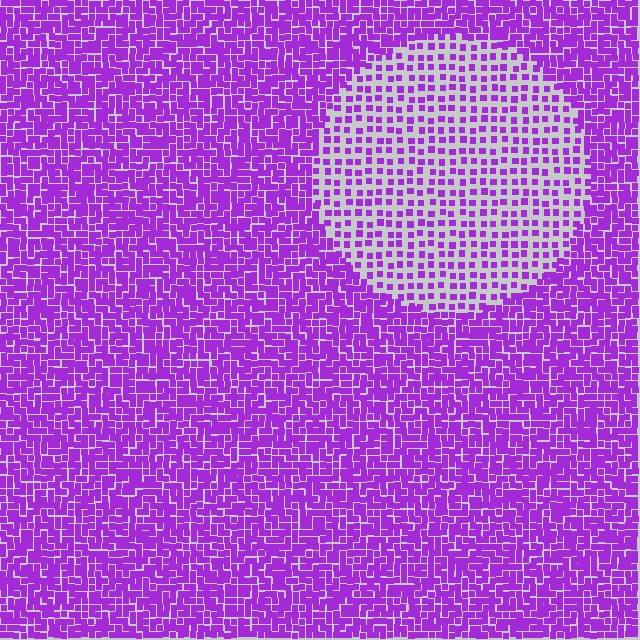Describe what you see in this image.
The image contains small purple elements arranged at two different densities. A circle-shaped region is visible where the elements are less densely packed than the surrounding area.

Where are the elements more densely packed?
The elements are more densely packed outside the circle boundary.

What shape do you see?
I see a circle.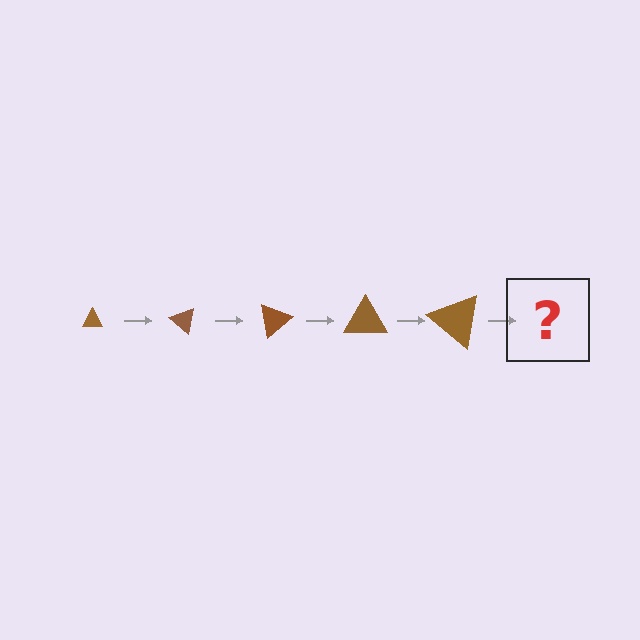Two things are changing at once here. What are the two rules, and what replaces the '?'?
The two rules are that the triangle grows larger each step and it rotates 40 degrees each step. The '?' should be a triangle, larger than the previous one and rotated 200 degrees from the start.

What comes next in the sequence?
The next element should be a triangle, larger than the previous one and rotated 200 degrees from the start.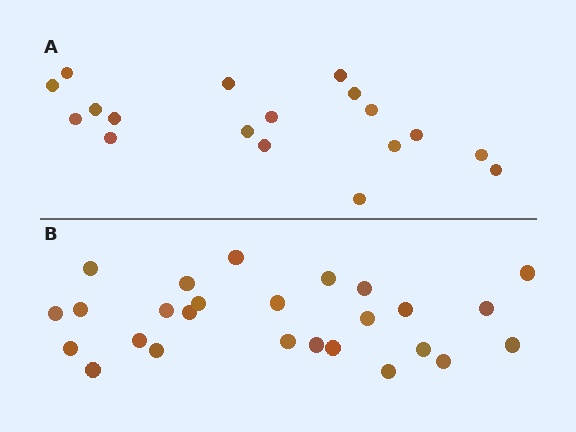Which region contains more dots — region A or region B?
Region B (the bottom region) has more dots.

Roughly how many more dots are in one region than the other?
Region B has roughly 8 or so more dots than region A.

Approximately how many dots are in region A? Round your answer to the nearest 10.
About 20 dots. (The exact count is 18, which rounds to 20.)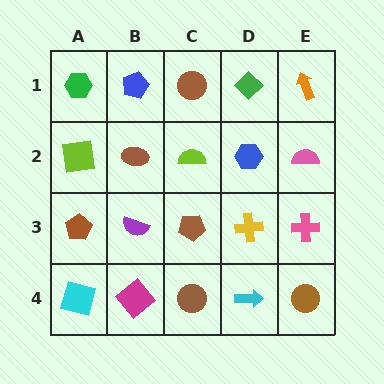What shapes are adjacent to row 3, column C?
A lime semicircle (row 2, column C), a brown circle (row 4, column C), a purple semicircle (row 3, column B), a yellow cross (row 3, column D).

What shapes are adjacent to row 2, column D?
A green diamond (row 1, column D), a yellow cross (row 3, column D), a lime semicircle (row 2, column C), a pink semicircle (row 2, column E).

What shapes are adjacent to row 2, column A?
A green hexagon (row 1, column A), a brown pentagon (row 3, column A), a brown ellipse (row 2, column B).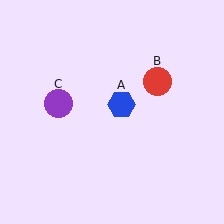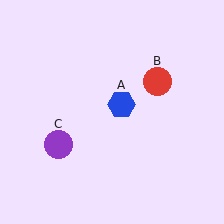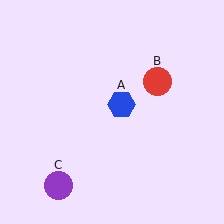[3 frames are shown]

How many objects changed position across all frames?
1 object changed position: purple circle (object C).